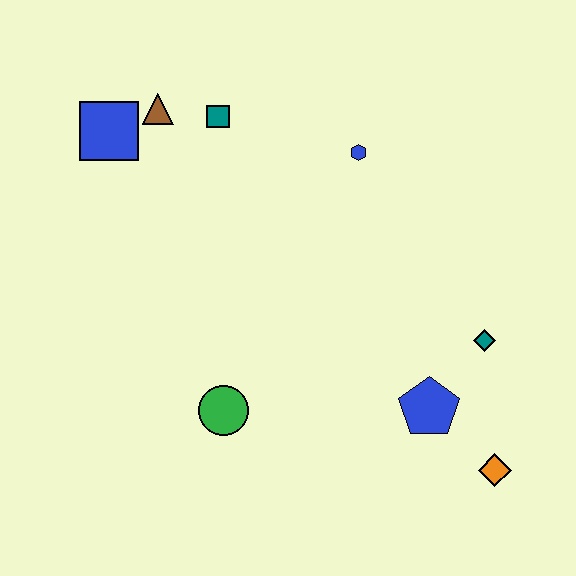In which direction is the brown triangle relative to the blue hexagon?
The brown triangle is to the left of the blue hexagon.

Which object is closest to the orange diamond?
The blue pentagon is closest to the orange diamond.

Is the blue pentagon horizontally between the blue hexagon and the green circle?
No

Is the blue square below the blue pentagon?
No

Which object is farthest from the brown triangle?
The orange diamond is farthest from the brown triangle.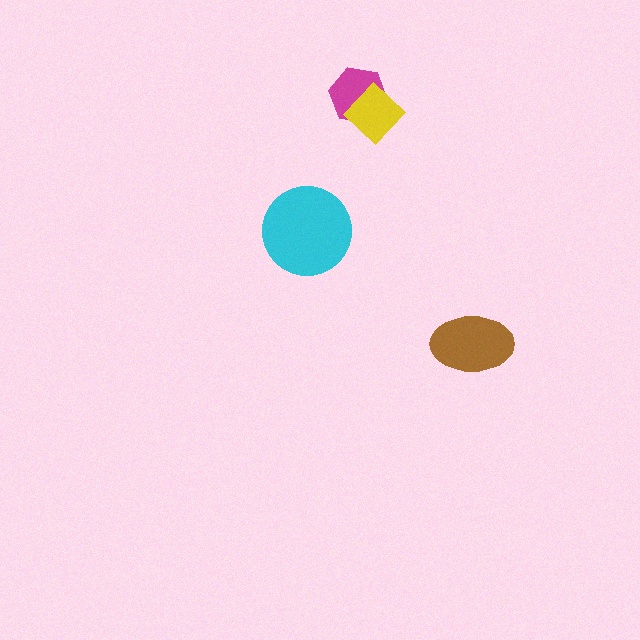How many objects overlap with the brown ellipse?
0 objects overlap with the brown ellipse.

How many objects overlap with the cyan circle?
0 objects overlap with the cyan circle.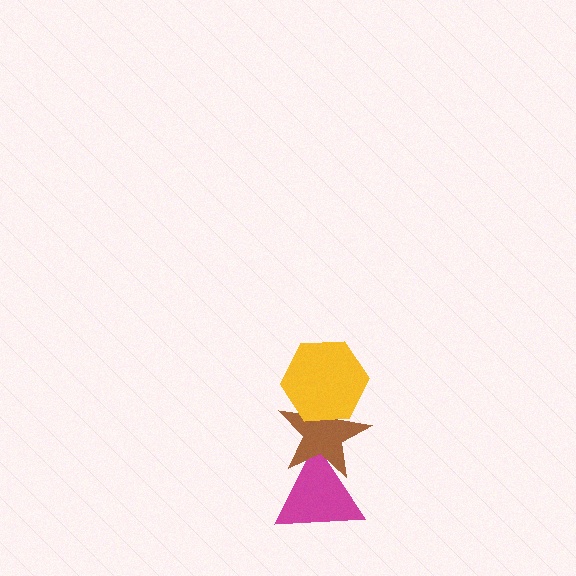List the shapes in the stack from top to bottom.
From top to bottom: the yellow hexagon, the brown star, the magenta triangle.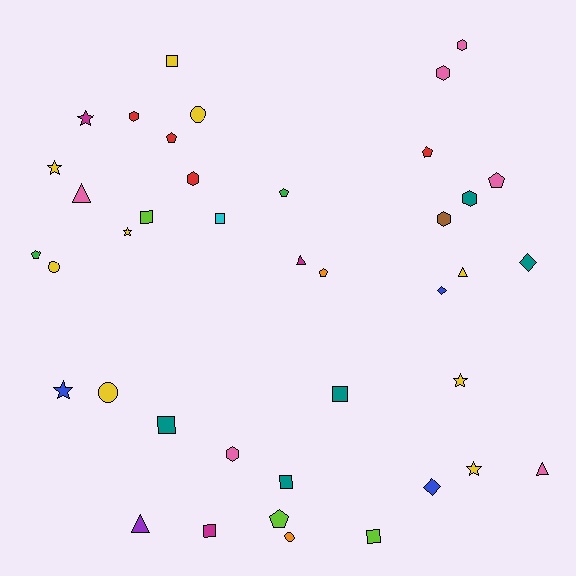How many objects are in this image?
There are 40 objects.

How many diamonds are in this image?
There are 3 diamonds.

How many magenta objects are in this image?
There are 3 magenta objects.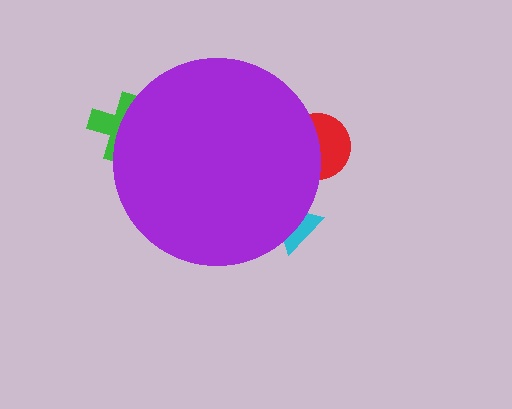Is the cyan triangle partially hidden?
Yes, the cyan triangle is partially hidden behind the purple circle.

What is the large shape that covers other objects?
A purple circle.